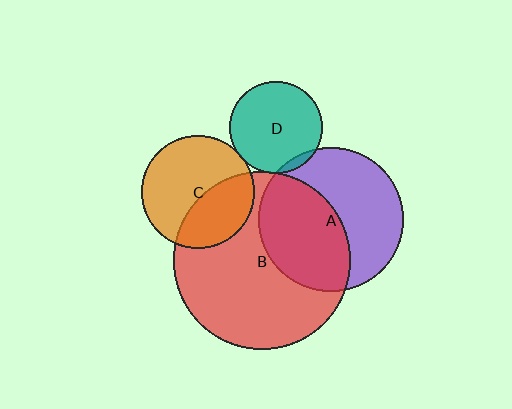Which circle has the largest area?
Circle B (red).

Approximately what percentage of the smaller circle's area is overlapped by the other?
Approximately 50%.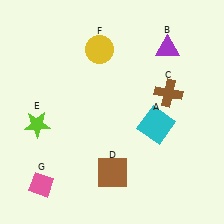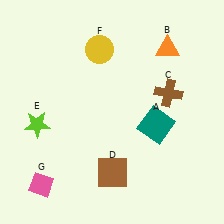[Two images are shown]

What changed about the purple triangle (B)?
In Image 1, B is purple. In Image 2, it changed to orange.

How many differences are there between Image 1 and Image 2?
There are 2 differences between the two images.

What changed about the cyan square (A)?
In Image 1, A is cyan. In Image 2, it changed to teal.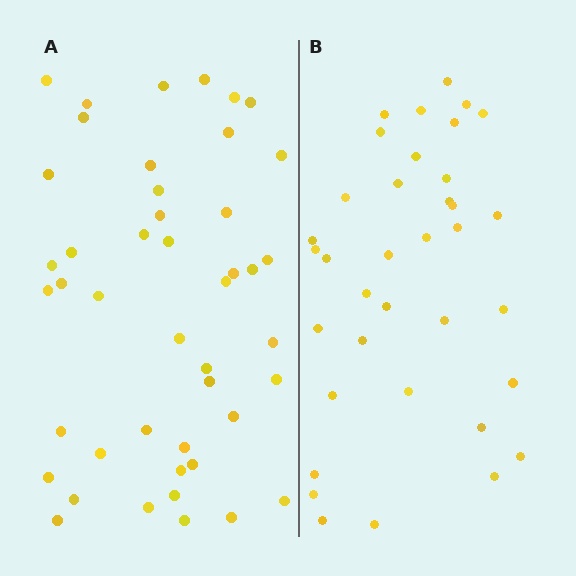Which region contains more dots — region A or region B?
Region A (the left region) has more dots.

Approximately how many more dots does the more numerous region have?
Region A has roughly 8 or so more dots than region B.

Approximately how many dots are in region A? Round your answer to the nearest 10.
About 40 dots. (The exact count is 45, which rounds to 40.)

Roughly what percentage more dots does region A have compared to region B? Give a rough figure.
About 25% more.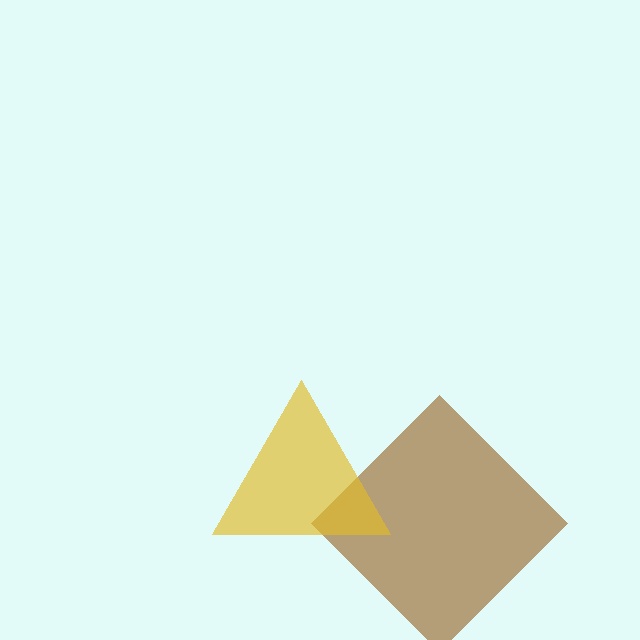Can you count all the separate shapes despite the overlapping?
Yes, there are 2 separate shapes.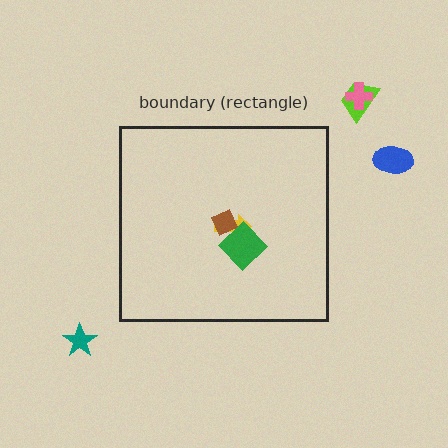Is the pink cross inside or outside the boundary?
Outside.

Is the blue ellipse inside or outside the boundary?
Outside.